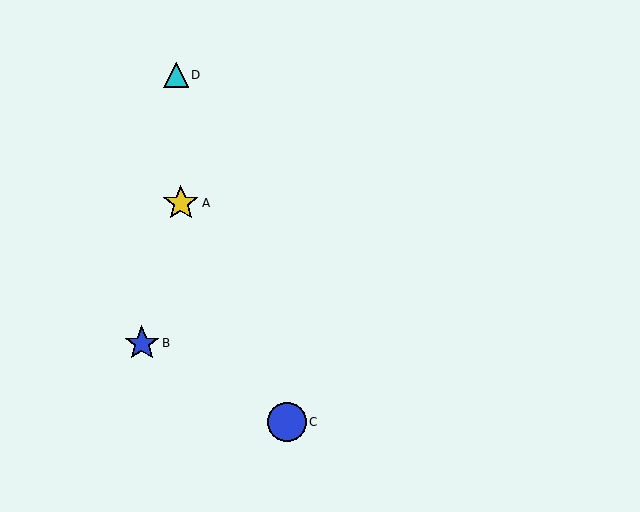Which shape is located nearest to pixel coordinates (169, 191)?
The yellow star (labeled A) at (181, 203) is nearest to that location.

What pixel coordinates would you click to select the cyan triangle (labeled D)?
Click at (176, 75) to select the cyan triangle D.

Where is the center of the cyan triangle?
The center of the cyan triangle is at (176, 75).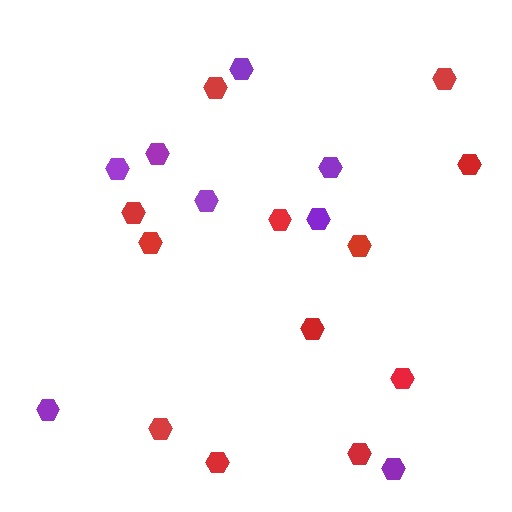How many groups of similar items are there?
There are 2 groups: one group of purple hexagons (8) and one group of red hexagons (12).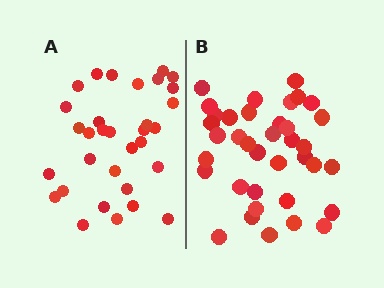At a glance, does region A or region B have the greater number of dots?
Region B (the right region) has more dots.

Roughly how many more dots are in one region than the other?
Region B has about 5 more dots than region A.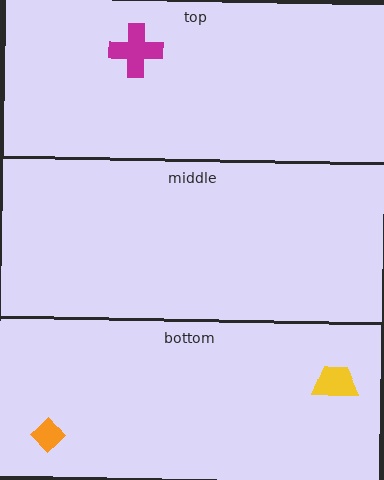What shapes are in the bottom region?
The orange diamond, the yellow trapezoid.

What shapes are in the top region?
The magenta cross.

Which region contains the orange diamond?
The bottom region.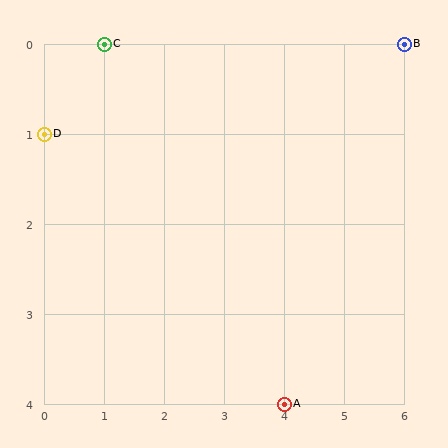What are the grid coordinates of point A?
Point A is at grid coordinates (4, 4).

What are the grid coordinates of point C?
Point C is at grid coordinates (1, 0).